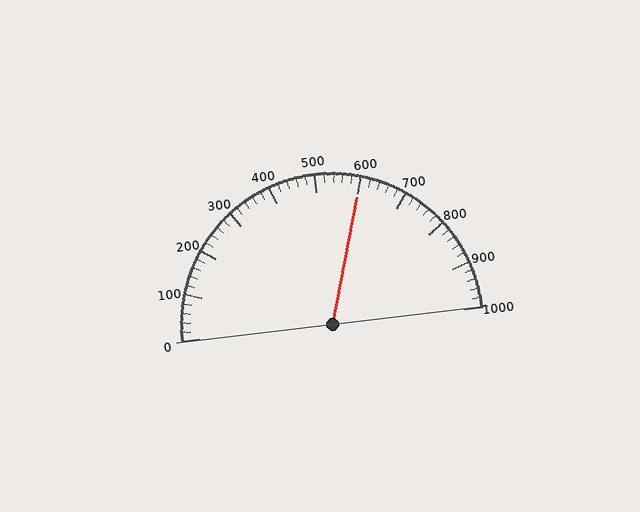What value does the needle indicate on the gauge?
The needle indicates approximately 600.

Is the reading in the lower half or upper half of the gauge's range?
The reading is in the upper half of the range (0 to 1000).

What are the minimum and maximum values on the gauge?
The gauge ranges from 0 to 1000.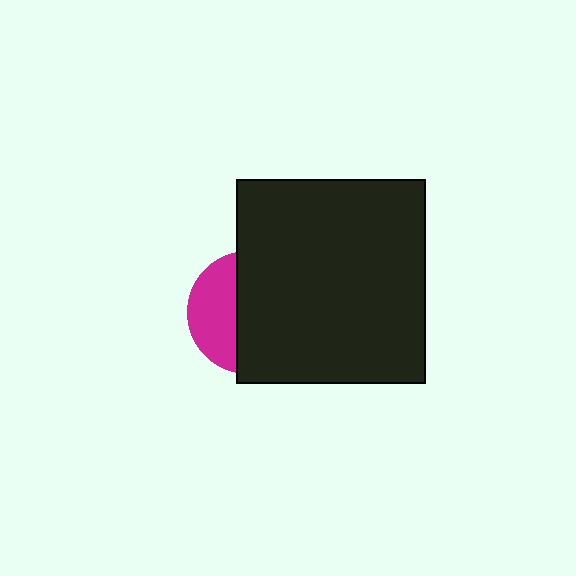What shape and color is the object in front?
The object in front is a black rectangle.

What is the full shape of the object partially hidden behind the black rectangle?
The partially hidden object is a magenta circle.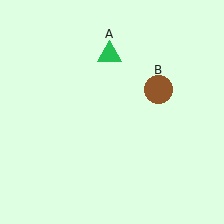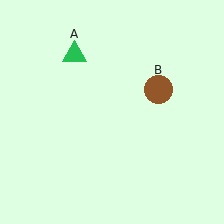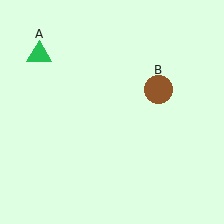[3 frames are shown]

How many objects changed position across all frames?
1 object changed position: green triangle (object A).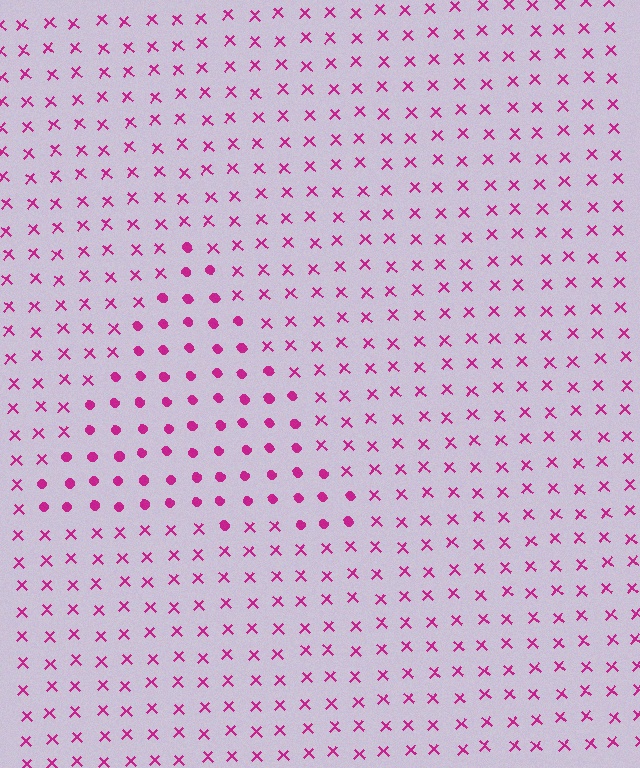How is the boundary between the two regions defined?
The boundary is defined by a change in element shape: circles inside vs. X marks outside. All elements share the same color and spacing.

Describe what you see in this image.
The image is filled with small magenta elements arranged in a uniform grid. A triangle-shaped region contains circles, while the surrounding area contains X marks. The boundary is defined purely by the change in element shape.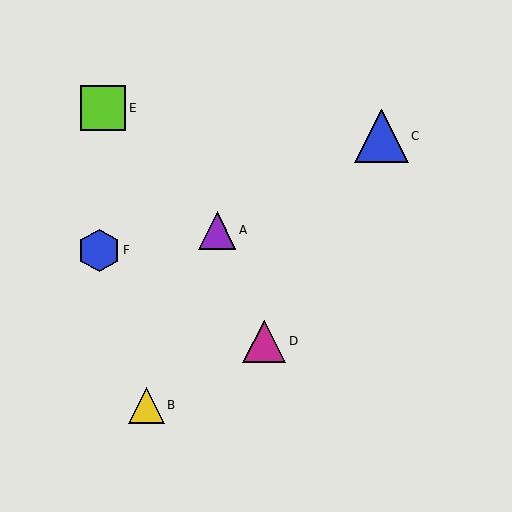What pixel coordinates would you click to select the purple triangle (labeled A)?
Click at (217, 230) to select the purple triangle A.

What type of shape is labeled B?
Shape B is a yellow triangle.